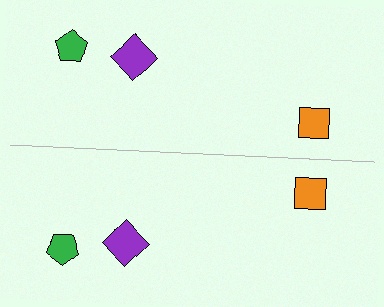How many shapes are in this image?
There are 6 shapes in this image.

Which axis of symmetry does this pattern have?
The pattern has a horizontal axis of symmetry running through the center of the image.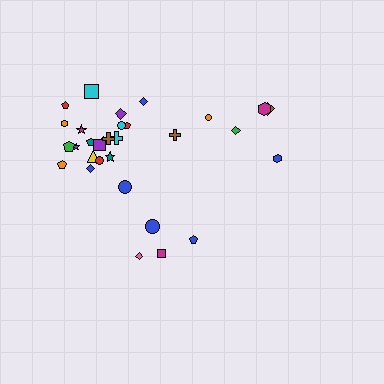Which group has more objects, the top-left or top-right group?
The top-left group.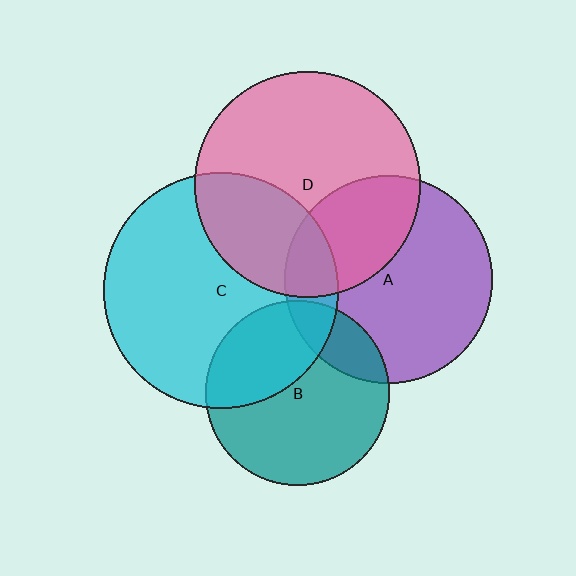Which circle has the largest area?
Circle C (cyan).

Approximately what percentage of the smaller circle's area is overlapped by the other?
Approximately 30%.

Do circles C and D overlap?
Yes.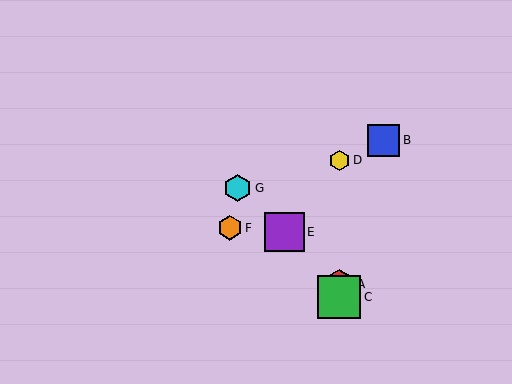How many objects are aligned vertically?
3 objects (A, C, D) are aligned vertically.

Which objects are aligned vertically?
Objects A, C, D are aligned vertically.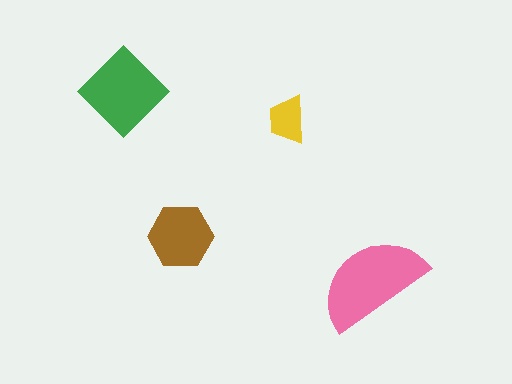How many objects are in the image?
There are 4 objects in the image.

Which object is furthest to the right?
The pink semicircle is rightmost.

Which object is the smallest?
The yellow trapezoid.